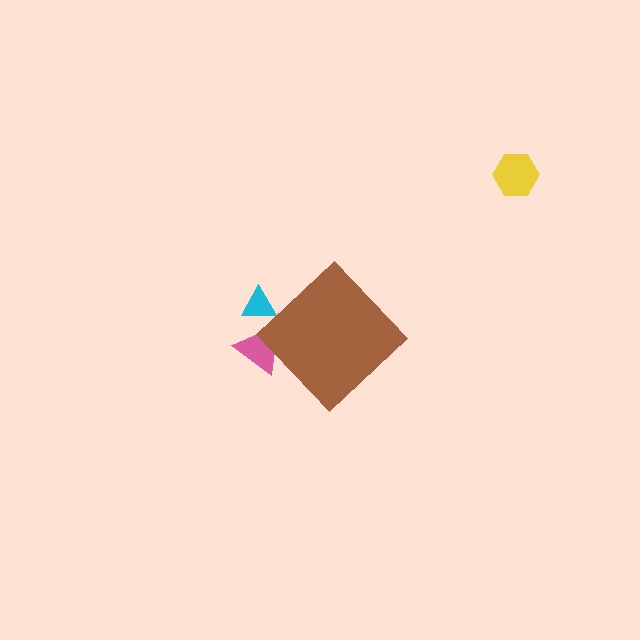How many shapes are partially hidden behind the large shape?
2 shapes are partially hidden.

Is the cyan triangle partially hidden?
Yes, the cyan triangle is partially hidden behind the brown diamond.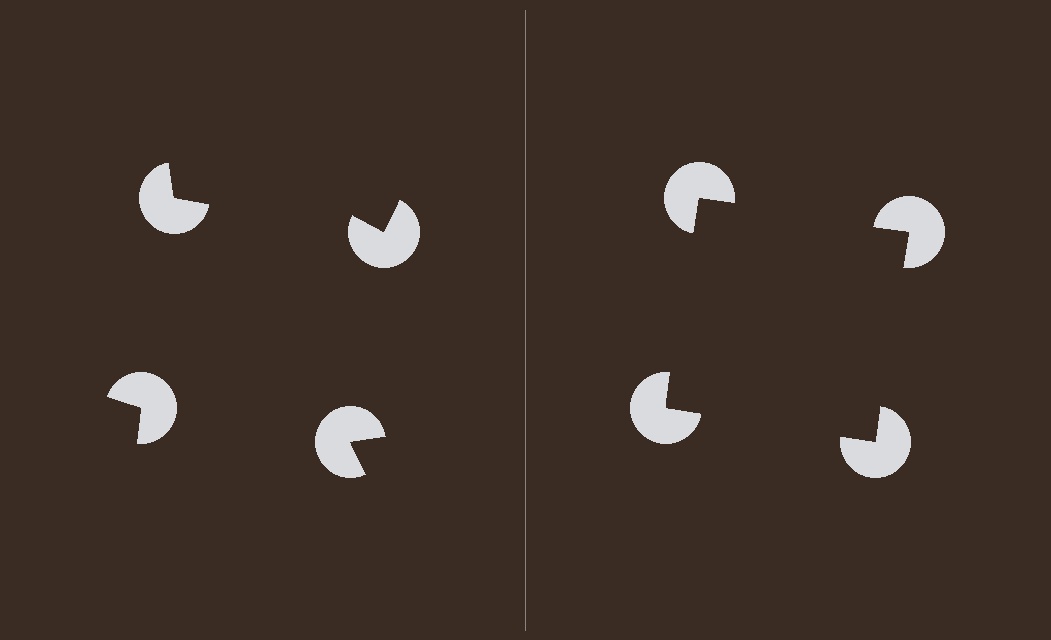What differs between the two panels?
The pac-man discs are positioned identically on both sides; only the wedge orientations differ. On the right they align to a square; on the left they are misaligned.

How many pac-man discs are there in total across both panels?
8 — 4 on each side.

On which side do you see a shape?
An illusory square appears on the right side. On the left side the wedge cuts are rotated, so no coherent shape forms.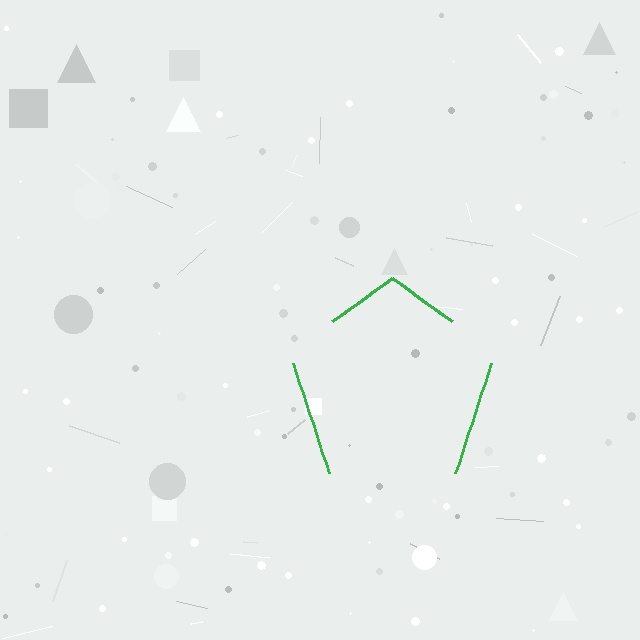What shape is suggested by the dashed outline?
The dashed outline suggests a pentagon.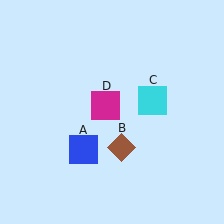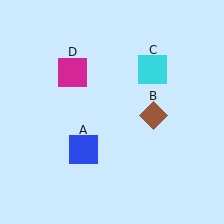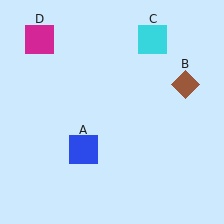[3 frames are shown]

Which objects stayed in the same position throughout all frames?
Blue square (object A) remained stationary.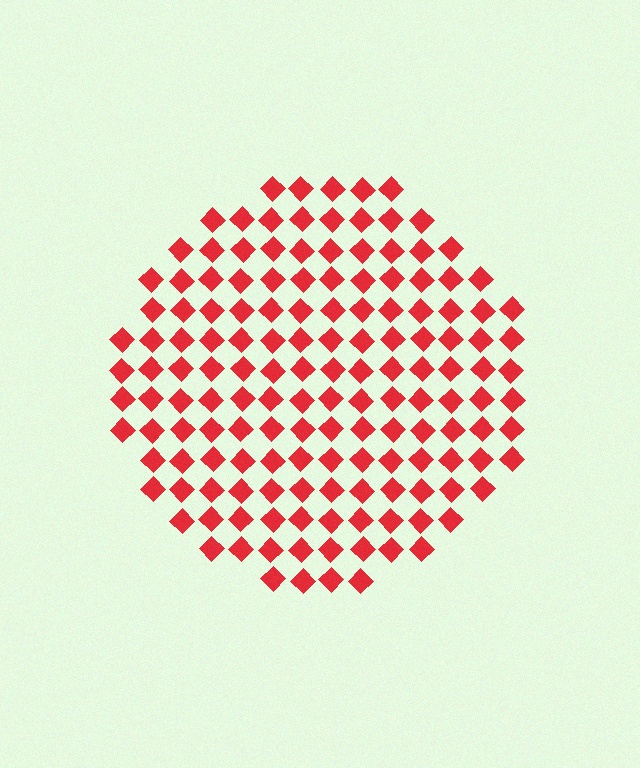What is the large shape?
The large shape is a circle.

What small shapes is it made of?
It is made of small diamonds.